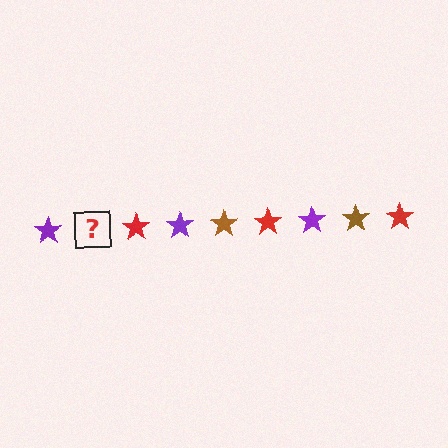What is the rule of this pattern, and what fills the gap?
The rule is that the pattern cycles through purple, brown, red stars. The gap should be filled with a brown star.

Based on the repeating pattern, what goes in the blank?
The blank should be a brown star.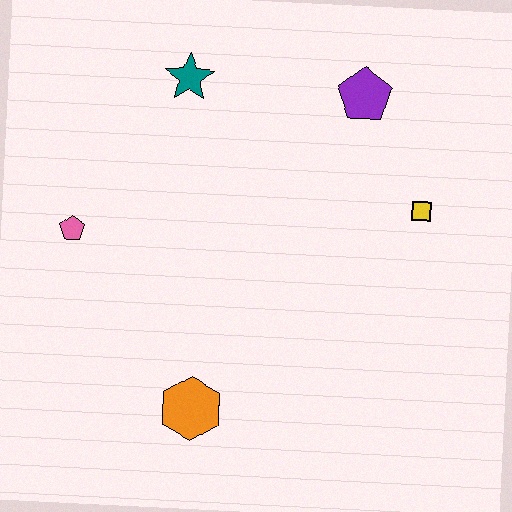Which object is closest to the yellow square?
The purple pentagon is closest to the yellow square.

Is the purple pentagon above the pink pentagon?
Yes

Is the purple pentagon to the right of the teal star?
Yes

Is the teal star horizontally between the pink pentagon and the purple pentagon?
Yes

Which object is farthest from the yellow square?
The pink pentagon is farthest from the yellow square.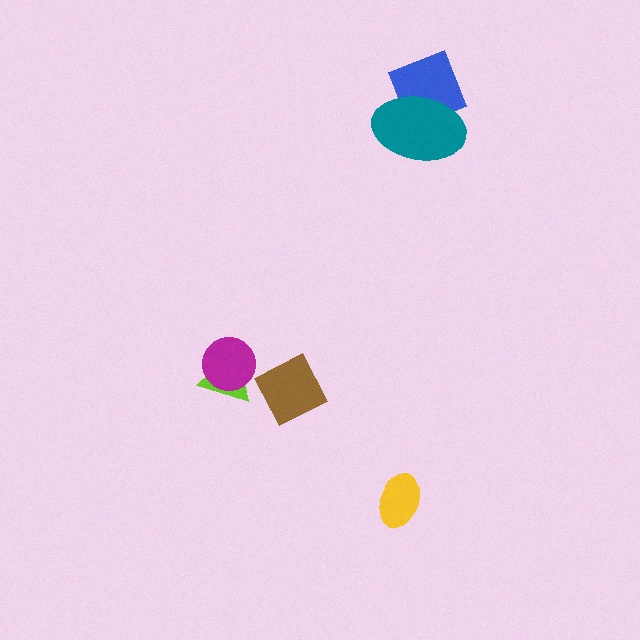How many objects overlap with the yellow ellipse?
0 objects overlap with the yellow ellipse.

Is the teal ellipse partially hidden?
No, no other shape covers it.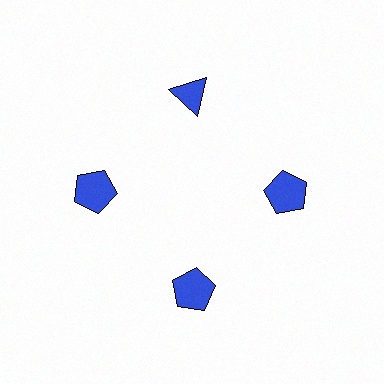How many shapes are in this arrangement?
There are 4 shapes arranged in a ring pattern.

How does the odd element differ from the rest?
It has a different shape: triangle instead of pentagon.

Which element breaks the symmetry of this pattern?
The blue triangle at roughly the 12 o'clock position breaks the symmetry. All other shapes are blue pentagons.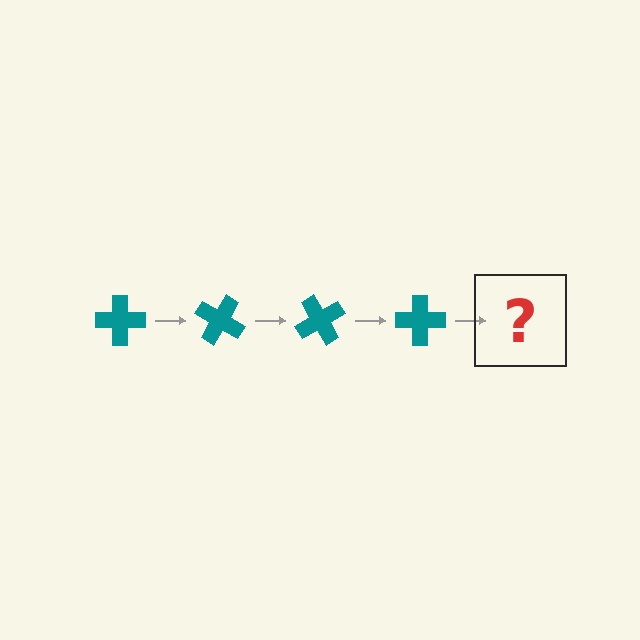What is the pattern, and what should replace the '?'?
The pattern is that the cross rotates 30 degrees each step. The '?' should be a teal cross rotated 120 degrees.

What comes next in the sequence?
The next element should be a teal cross rotated 120 degrees.